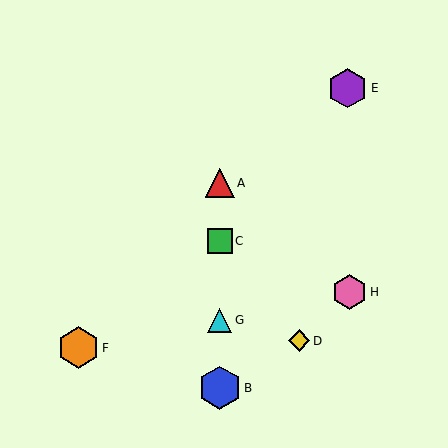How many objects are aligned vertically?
4 objects (A, B, C, G) are aligned vertically.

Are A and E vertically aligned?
No, A is at x≈220 and E is at x≈348.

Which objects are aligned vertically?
Objects A, B, C, G are aligned vertically.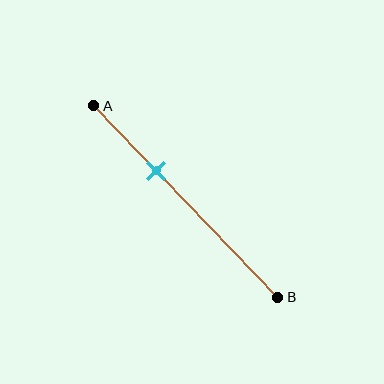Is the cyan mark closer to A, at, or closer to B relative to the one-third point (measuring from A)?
The cyan mark is approximately at the one-third point of segment AB.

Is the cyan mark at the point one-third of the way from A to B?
Yes, the mark is approximately at the one-third point.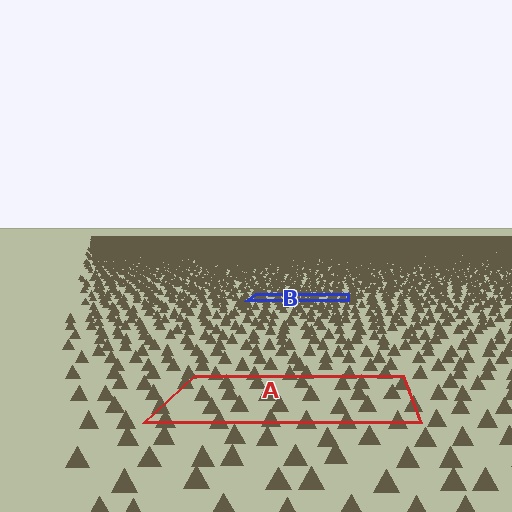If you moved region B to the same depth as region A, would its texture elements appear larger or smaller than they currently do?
They would appear larger. At a closer depth, the same texture elements are projected at a bigger on-screen size.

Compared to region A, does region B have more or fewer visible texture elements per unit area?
Region B has more texture elements per unit area — they are packed more densely because it is farther away.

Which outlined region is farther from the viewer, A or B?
Region B is farther from the viewer — the texture elements inside it appear smaller and more densely packed.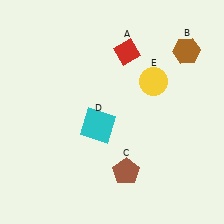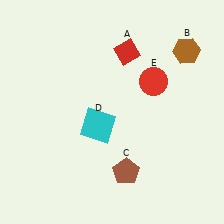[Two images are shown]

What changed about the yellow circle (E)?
In Image 1, E is yellow. In Image 2, it changed to red.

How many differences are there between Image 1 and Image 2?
There is 1 difference between the two images.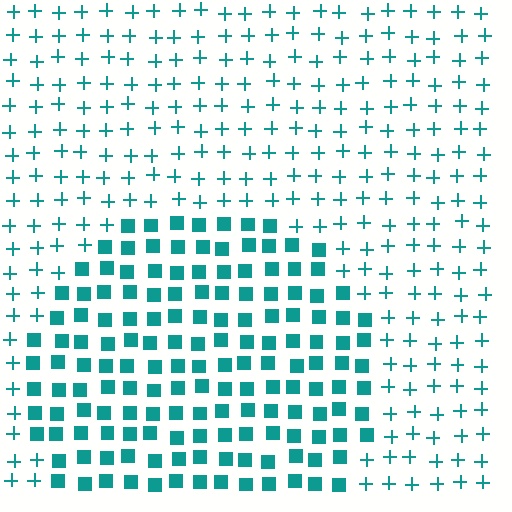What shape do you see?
I see a circle.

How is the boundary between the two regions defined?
The boundary is defined by a change in element shape: squares inside vs. plus signs outside. All elements share the same color and spacing.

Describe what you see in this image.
The image is filled with small teal elements arranged in a uniform grid. A circle-shaped region contains squares, while the surrounding area contains plus signs. The boundary is defined purely by the change in element shape.